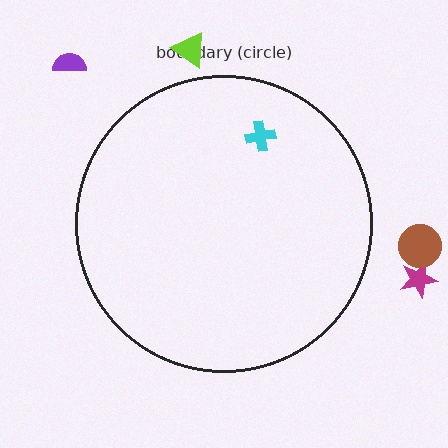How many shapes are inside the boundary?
1 inside, 4 outside.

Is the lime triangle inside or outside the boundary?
Outside.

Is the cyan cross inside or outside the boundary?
Inside.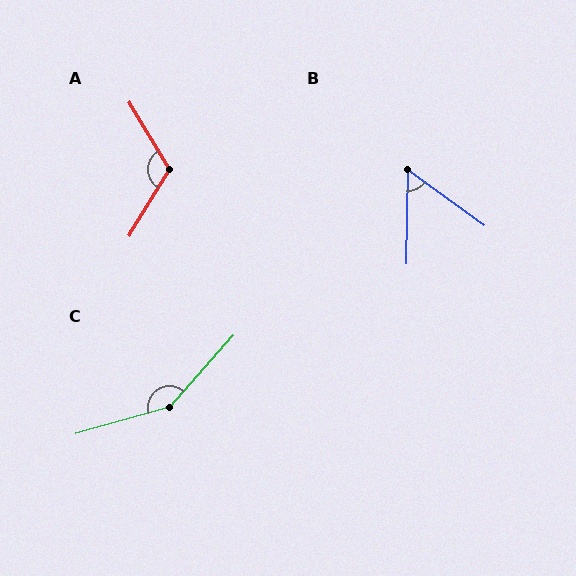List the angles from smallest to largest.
B (55°), A (117°), C (148°).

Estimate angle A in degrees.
Approximately 117 degrees.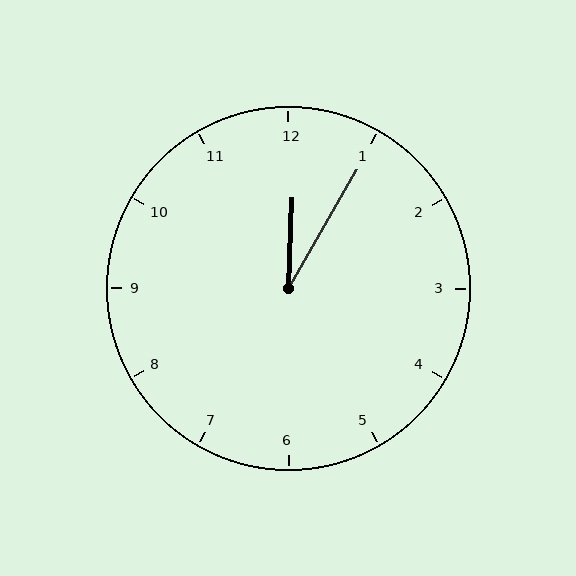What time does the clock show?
12:05.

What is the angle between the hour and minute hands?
Approximately 28 degrees.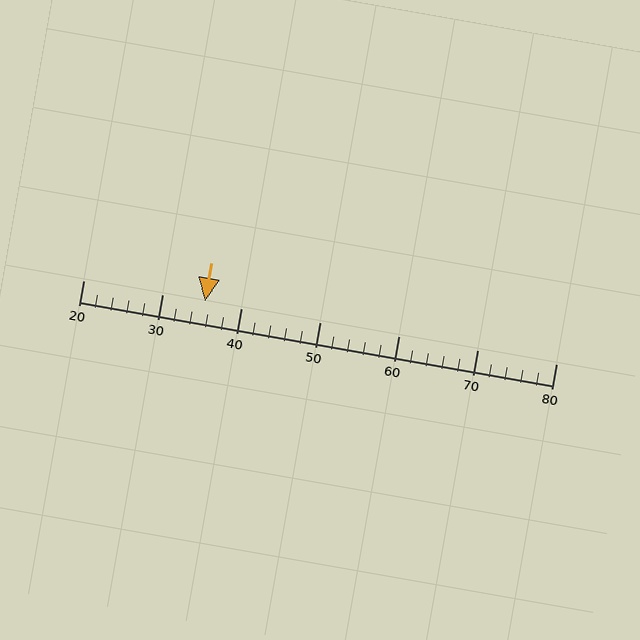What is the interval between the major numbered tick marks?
The major tick marks are spaced 10 units apart.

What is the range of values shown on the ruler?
The ruler shows values from 20 to 80.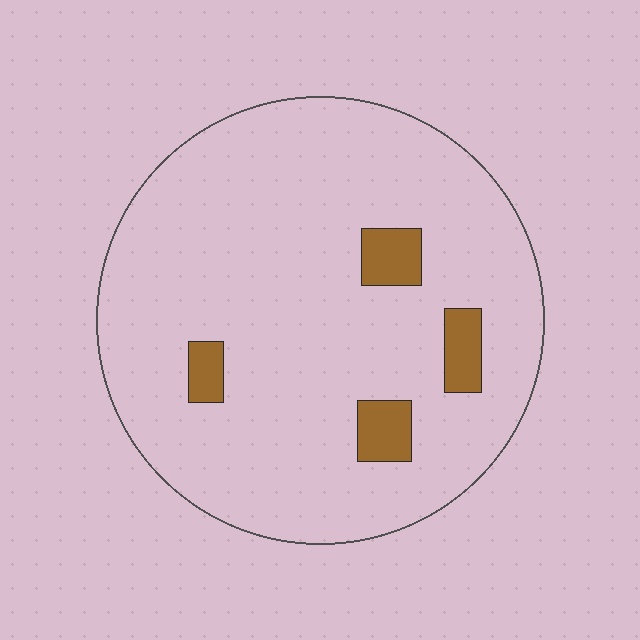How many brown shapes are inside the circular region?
4.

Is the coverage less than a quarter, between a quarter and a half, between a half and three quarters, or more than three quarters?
Less than a quarter.